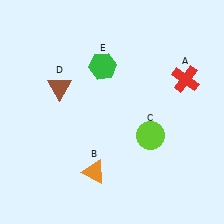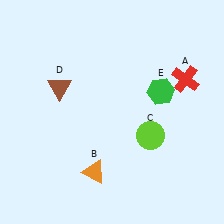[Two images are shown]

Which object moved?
The green hexagon (E) moved right.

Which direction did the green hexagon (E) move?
The green hexagon (E) moved right.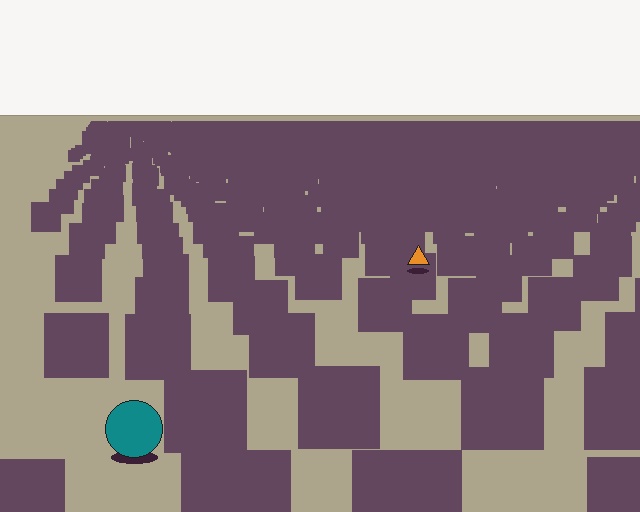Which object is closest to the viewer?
The teal circle is closest. The texture marks near it are larger and more spread out.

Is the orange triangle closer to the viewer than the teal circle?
No. The teal circle is closer — you can tell from the texture gradient: the ground texture is coarser near it.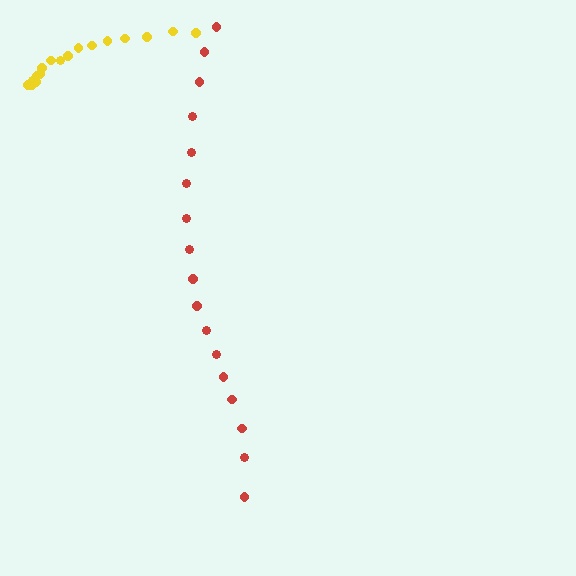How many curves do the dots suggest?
There are 2 distinct paths.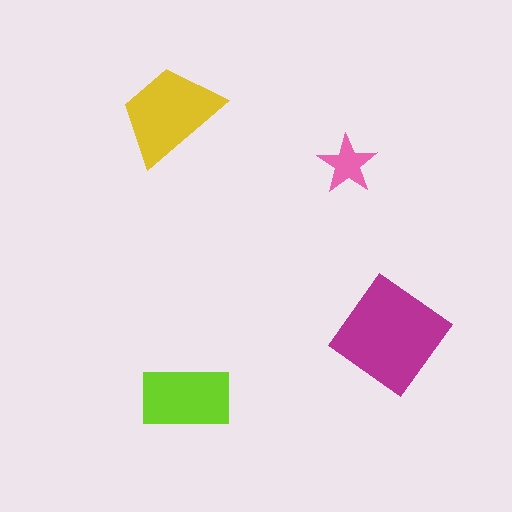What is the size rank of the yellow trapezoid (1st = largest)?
2nd.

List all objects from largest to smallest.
The magenta diamond, the yellow trapezoid, the lime rectangle, the pink star.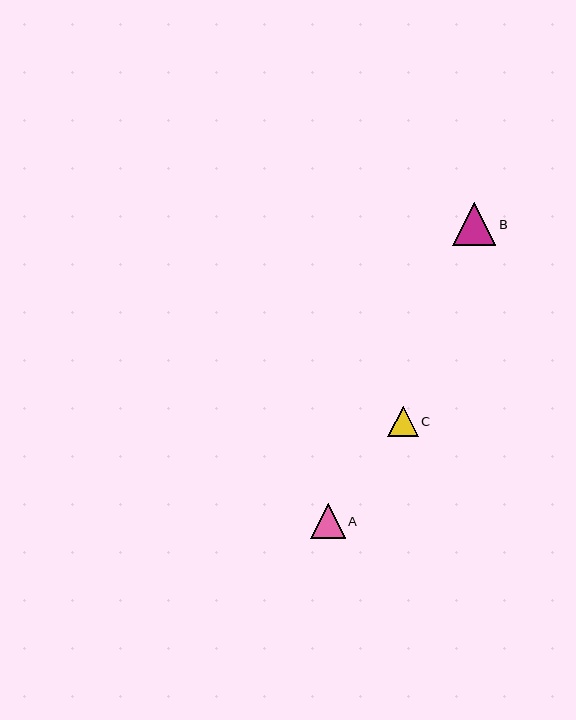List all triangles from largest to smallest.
From largest to smallest: B, A, C.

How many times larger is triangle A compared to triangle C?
Triangle A is approximately 1.1 times the size of triangle C.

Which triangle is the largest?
Triangle B is the largest with a size of approximately 43 pixels.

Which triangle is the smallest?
Triangle C is the smallest with a size of approximately 30 pixels.